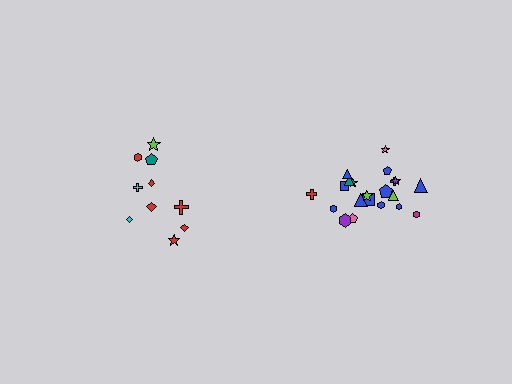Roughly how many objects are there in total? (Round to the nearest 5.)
Roughly 30 objects in total.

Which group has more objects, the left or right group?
The right group.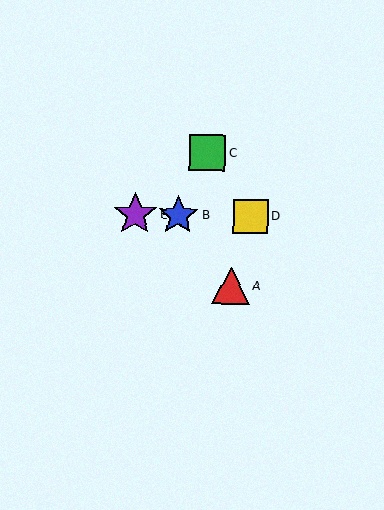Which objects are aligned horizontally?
Objects B, D, E are aligned horizontally.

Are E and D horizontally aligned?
Yes, both are at y≈214.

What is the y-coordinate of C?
Object C is at y≈152.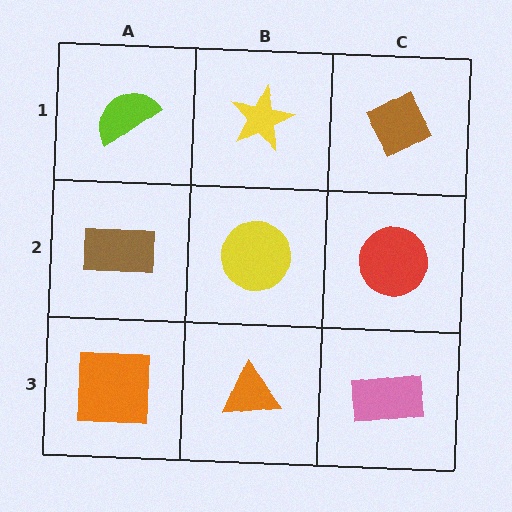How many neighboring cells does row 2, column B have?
4.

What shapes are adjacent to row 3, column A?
A brown rectangle (row 2, column A), an orange triangle (row 3, column B).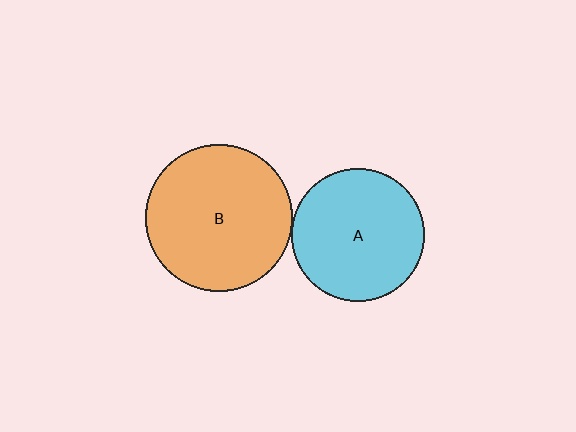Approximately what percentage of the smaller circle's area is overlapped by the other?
Approximately 5%.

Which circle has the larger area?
Circle B (orange).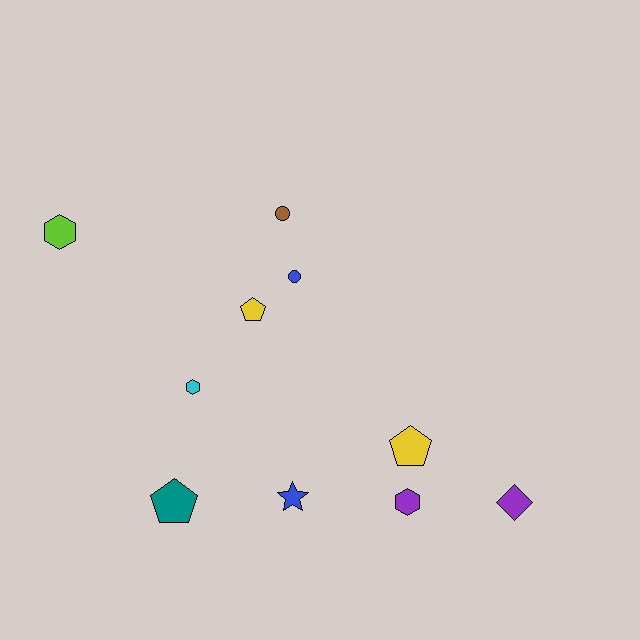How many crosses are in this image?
There are no crosses.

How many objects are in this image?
There are 10 objects.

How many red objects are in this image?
There are no red objects.